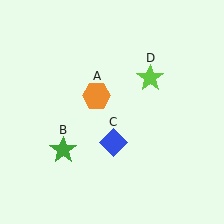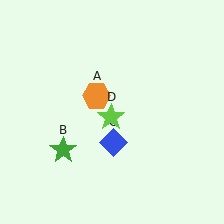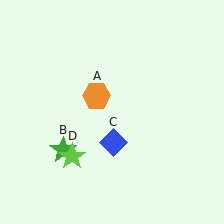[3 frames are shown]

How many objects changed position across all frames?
1 object changed position: lime star (object D).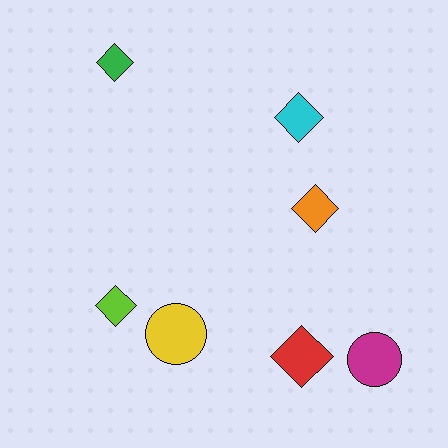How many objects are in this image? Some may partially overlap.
There are 7 objects.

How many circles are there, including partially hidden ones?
There are 2 circles.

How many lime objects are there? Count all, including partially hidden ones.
There is 1 lime object.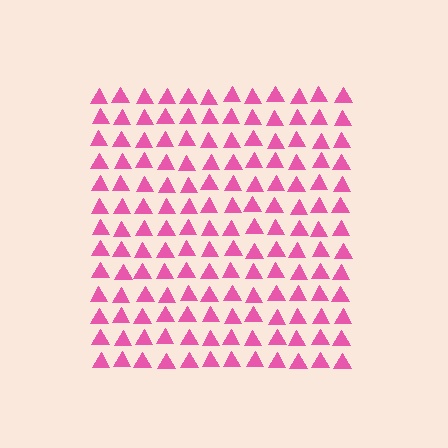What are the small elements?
The small elements are triangles.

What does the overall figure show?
The overall figure shows a square.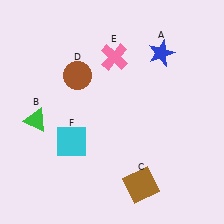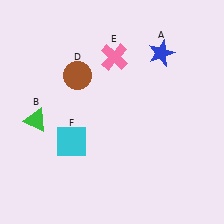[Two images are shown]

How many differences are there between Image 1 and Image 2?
There is 1 difference between the two images.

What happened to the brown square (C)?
The brown square (C) was removed in Image 2. It was in the bottom-right area of Image 1.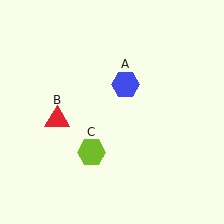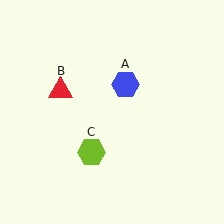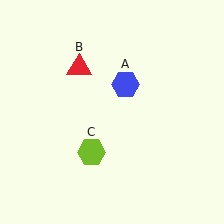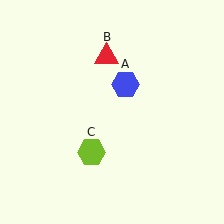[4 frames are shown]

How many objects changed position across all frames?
1 object changed position: red triangle (object B).